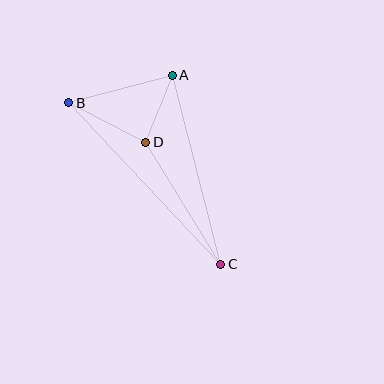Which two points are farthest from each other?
Points B and C are farthest from each other.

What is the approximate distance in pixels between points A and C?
The distance between A and C is approximately 195 pixels.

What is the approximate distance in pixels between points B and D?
The distance between B and D is approximately 87 pixels.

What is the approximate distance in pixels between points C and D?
The distance between C and D is approximately 143 pixels.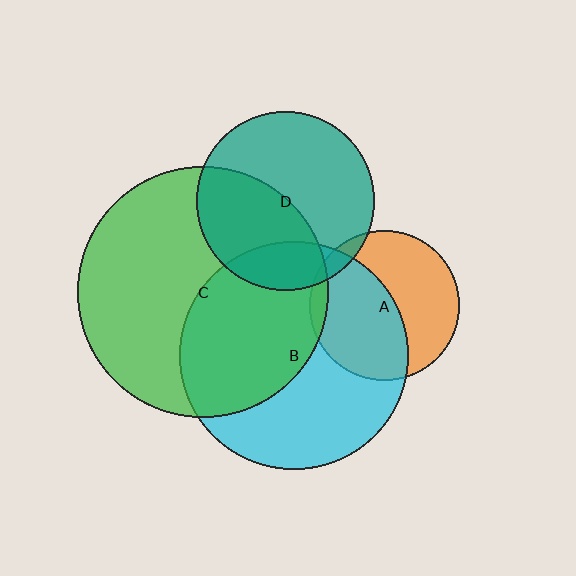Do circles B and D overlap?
Yes.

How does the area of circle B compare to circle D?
Approximately 1.6 times.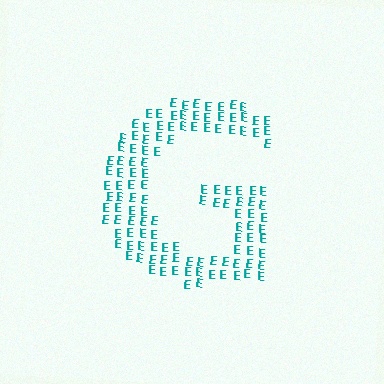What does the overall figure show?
The overall figure shows the letter G.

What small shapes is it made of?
It is made of small letter E's.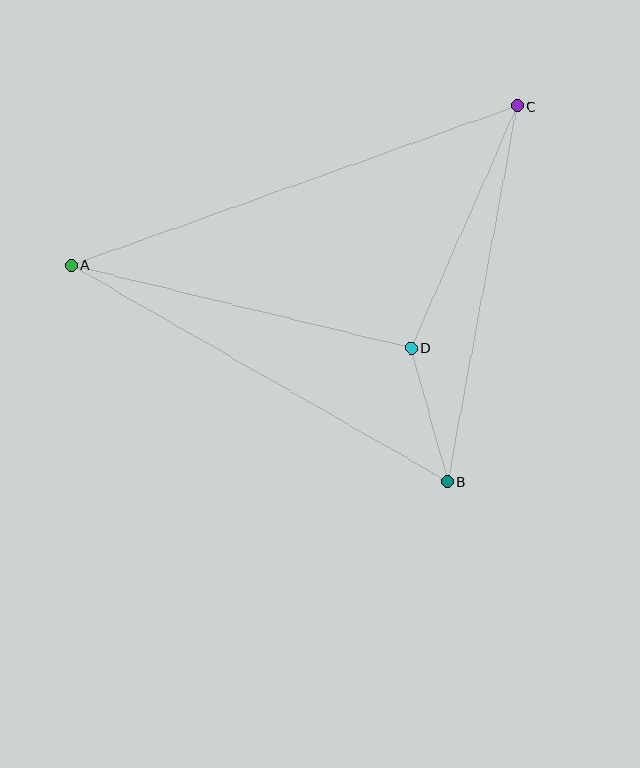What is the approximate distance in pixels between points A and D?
The distance between A and D is approximately 350 pixels.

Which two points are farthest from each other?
Points A and C are farthest from each other.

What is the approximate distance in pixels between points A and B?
The distance between A and B is approximately 434 pixels.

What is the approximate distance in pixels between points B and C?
The distance between B and C is approximately 382 pixels.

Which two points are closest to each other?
Points B and D are closest to each other.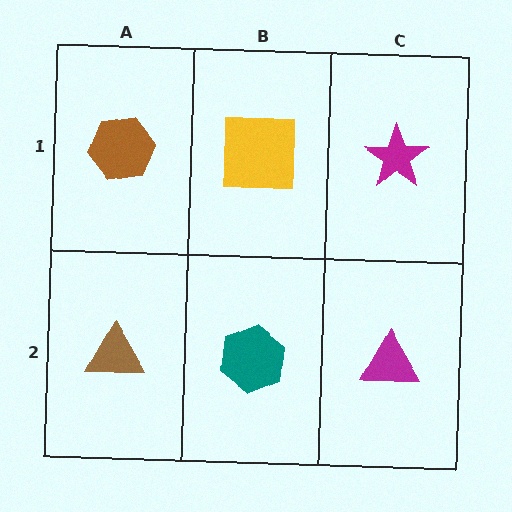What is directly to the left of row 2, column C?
A teal hexagon.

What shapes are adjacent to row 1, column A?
A brown triangle (row 2, column A), a yellow square (row 1, column B).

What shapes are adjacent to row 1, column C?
A magenta triangle (row 2, column C), a yellow square (row 1, column B).